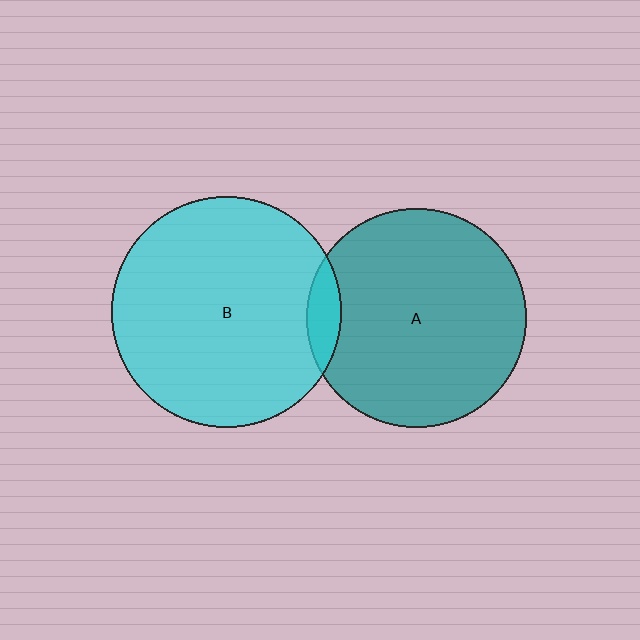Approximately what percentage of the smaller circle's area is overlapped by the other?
Approximately 10%.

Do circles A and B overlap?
Yes.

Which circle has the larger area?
Circle B (cyan).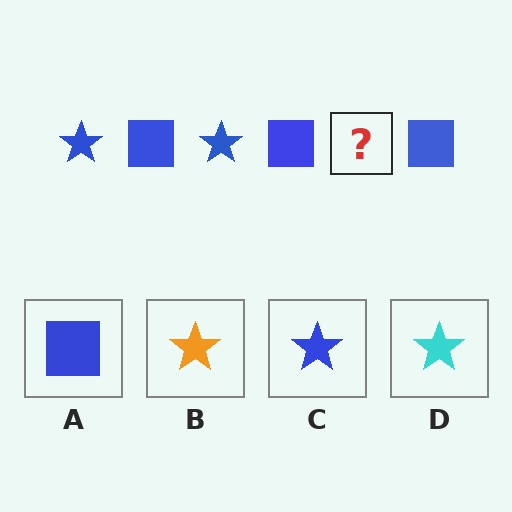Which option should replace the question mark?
Option C.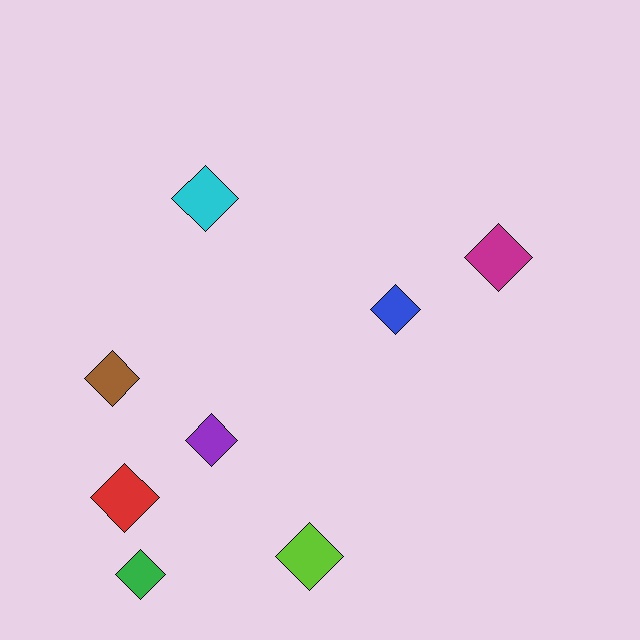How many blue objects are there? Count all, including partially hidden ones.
There is 1 blue object.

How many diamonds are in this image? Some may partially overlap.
There are 8 diamonds.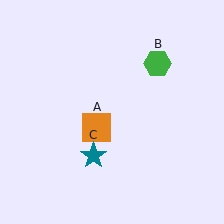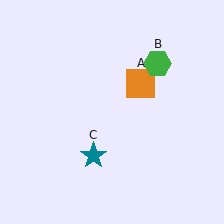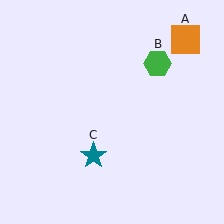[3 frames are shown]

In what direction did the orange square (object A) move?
The orange square (object A) moved up and to the right.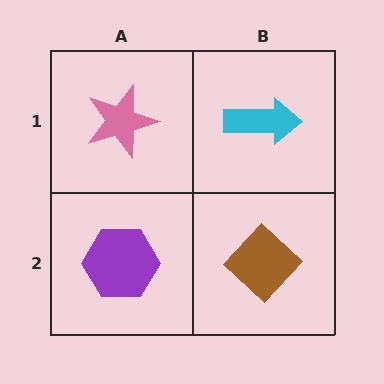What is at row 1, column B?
A cyan arrow.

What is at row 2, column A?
A purple hexagon.